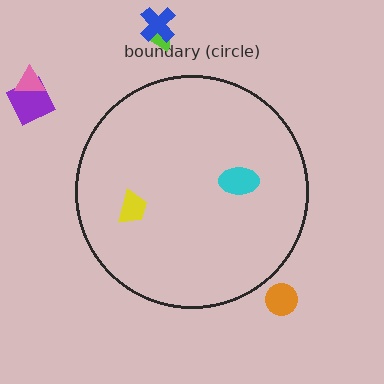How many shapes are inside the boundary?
2 inside, 5 outside.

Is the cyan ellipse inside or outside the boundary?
Inside.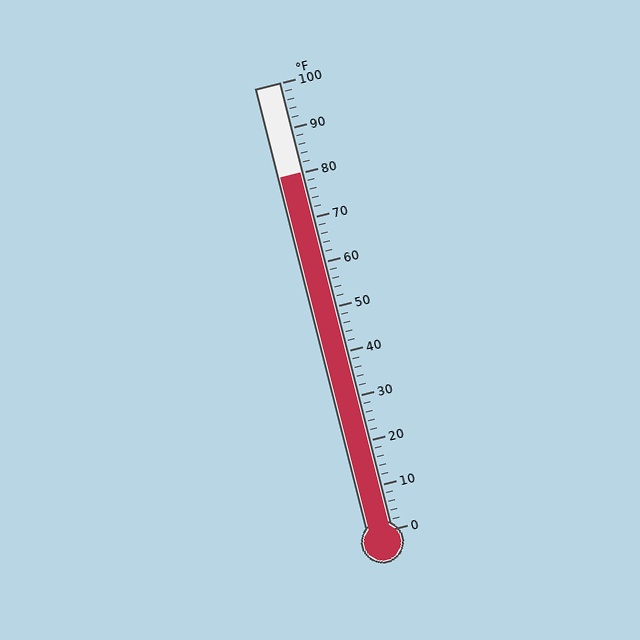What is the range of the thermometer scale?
The thermometer scale ranges from 0°F to 100°F.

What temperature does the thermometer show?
The thermometer shows approximately 80°F.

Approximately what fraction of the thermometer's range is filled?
The thermometer is filled to approximately 80% of its range.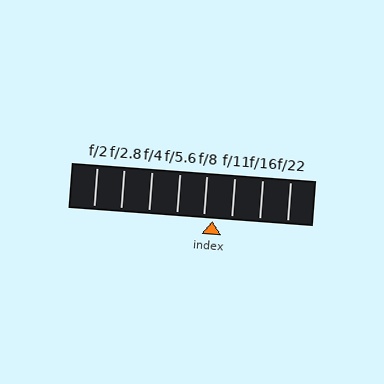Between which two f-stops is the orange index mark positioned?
The index mark is between f/8 and f/11.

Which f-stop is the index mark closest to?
The index mark is closest to f/8.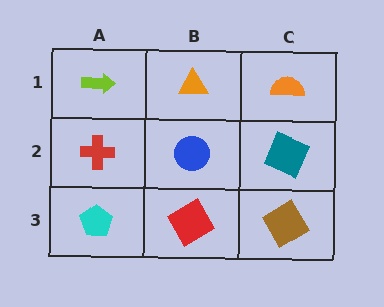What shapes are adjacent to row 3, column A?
A red cross (row 2, column A), a red diamond (row 3, column B).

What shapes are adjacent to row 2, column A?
A lime arrow (row 1, column A), a cyan pentagon (row 3, column A), a blue circle (row 2, column B).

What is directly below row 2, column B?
A red diamond.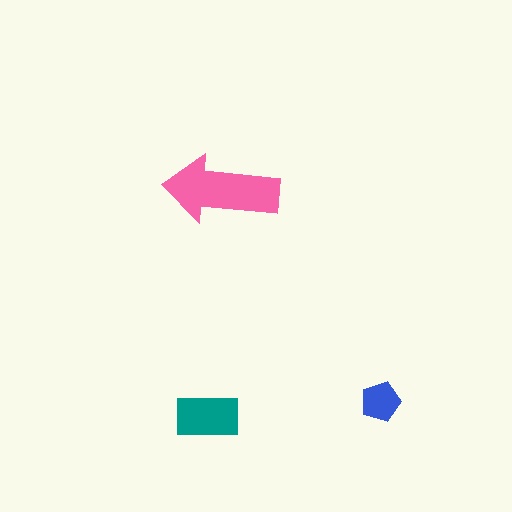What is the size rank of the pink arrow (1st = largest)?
1st.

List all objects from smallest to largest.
The blue pentagon, the teal rectangle, the pink arrow.